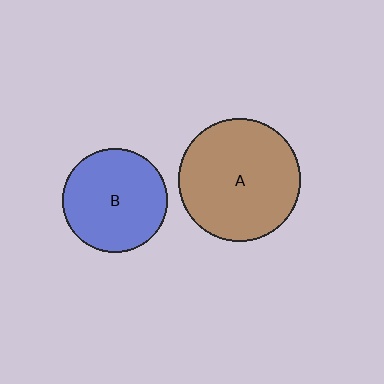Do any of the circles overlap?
No, none of the circles overlap.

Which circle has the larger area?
Circle A (brown).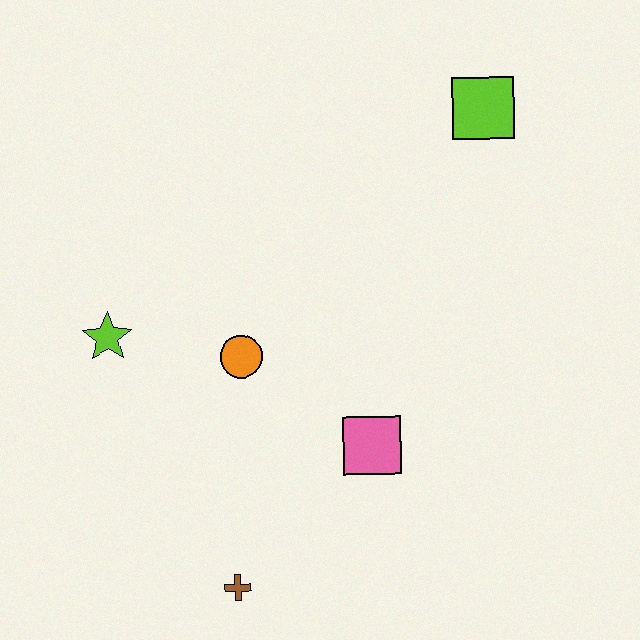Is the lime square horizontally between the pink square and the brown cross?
No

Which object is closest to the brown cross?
The pink square is closest to the brown cross.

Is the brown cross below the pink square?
Yes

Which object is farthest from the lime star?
The lime square is farthest from the lime star.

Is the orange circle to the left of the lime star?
No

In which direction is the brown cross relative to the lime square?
The brown cross is below the lime square.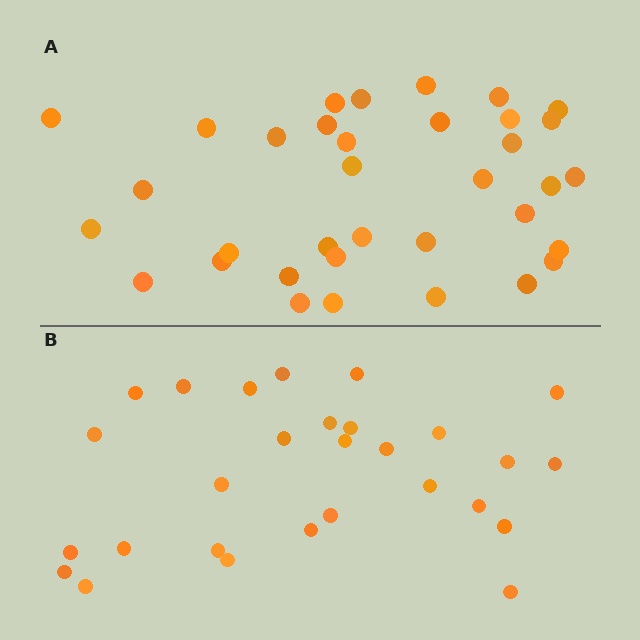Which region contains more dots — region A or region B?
Region A (the top region) has more dots.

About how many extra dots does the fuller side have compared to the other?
Region A has roughly 8 or so more dots than region B.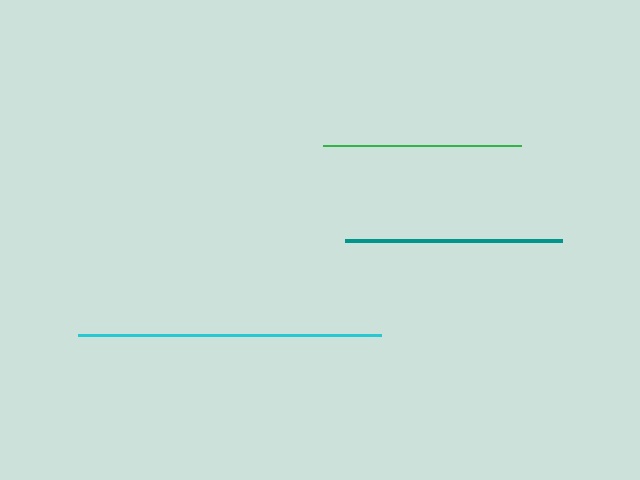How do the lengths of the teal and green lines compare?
The teal and green lines are approximately the same length.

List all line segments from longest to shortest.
From longest to shortest: cyan, teal, green.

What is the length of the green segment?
The green segment is approximately 199 pixels long.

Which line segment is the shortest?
The green line is the shortest at approximately 199 pixels.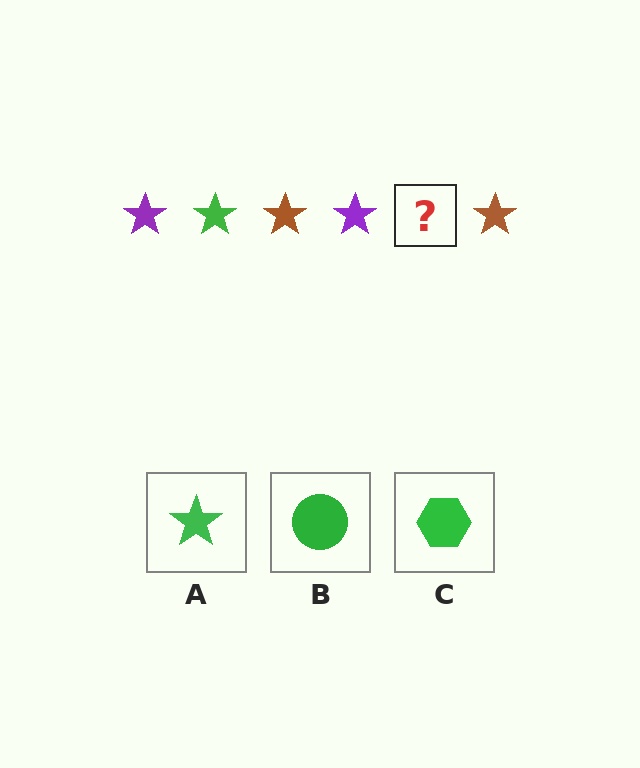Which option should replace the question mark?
Option A.